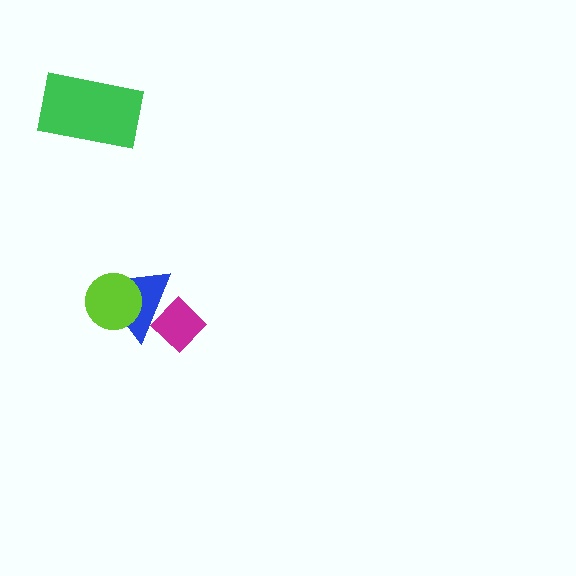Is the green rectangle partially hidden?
No, no other shape covers it.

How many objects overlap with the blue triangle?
2 objects overlap with the blue triangle.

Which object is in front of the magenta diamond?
The blue triangle is in front of the magenta diamond.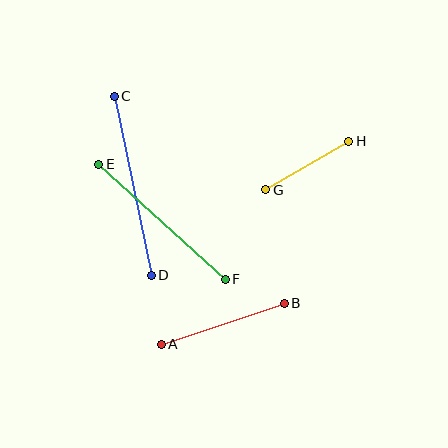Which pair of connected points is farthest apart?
Points C and D are farthest apart.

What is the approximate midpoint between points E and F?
The midpoint is at approximately (162, 222) pixels.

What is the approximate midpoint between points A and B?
The midpoint is at approximately (223, 324) pixels.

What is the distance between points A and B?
The distance is approximately 130 pixels.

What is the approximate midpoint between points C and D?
The midpoint is at approximately (133, 186) pixels.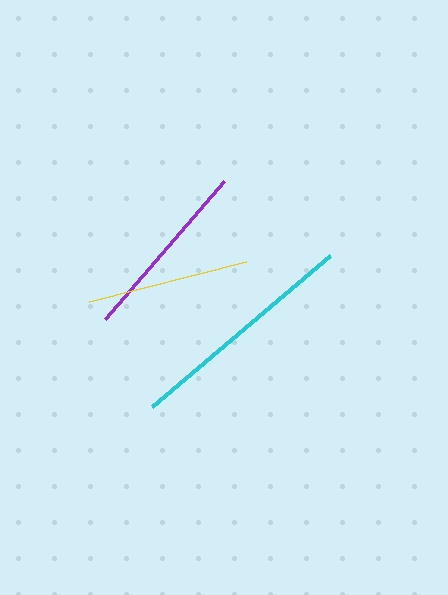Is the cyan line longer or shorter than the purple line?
The cyan line is longer than the purple line.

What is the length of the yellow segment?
The yellow segment is approximately 162 pixels long.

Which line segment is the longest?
The cyan line is the longest at approximately 234 pixels.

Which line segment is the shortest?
The yellow line is the shortest at approximately 162 pixels.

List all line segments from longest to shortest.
From longest to shortest: cyan, purple, yellow.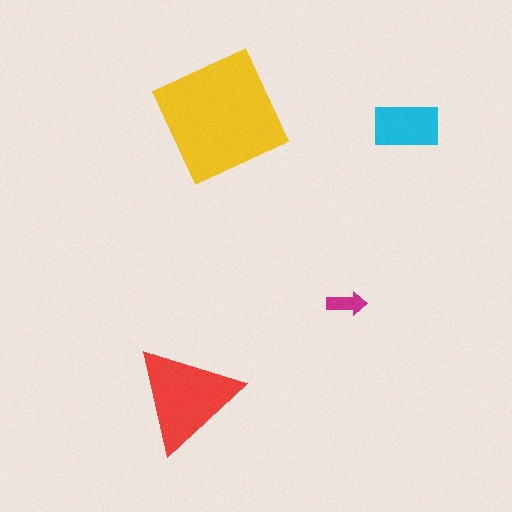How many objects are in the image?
There are 4 objects in the image.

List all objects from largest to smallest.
The yellow square, the red triangle, the cyan rectangle, the magenta arrow.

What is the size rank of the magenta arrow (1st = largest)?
4th.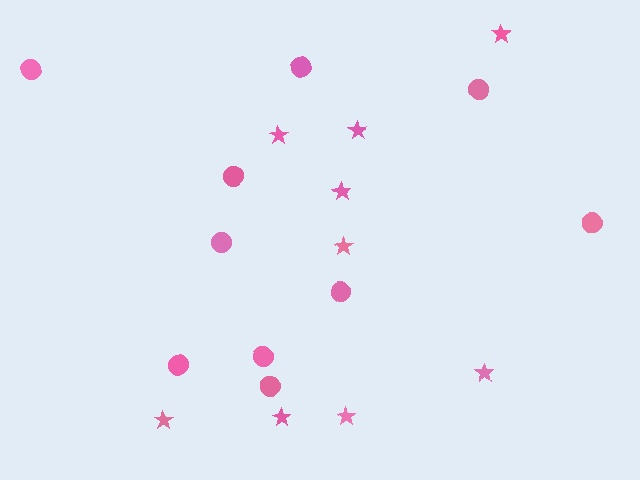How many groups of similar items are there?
There are 2 groups: one group of stars (9) and one group of circles (10).